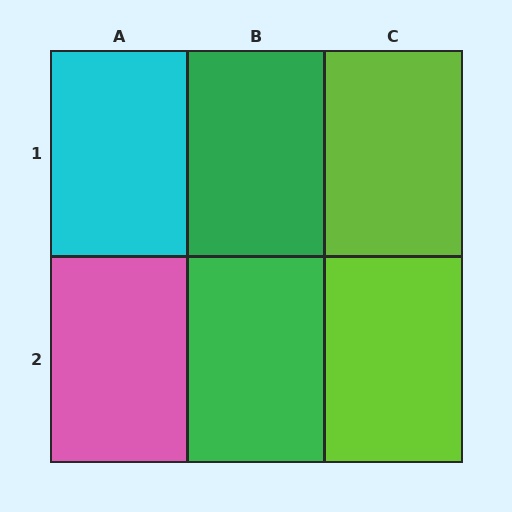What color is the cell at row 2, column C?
Lime.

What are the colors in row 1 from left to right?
Cyan, green, lime.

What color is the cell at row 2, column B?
Green.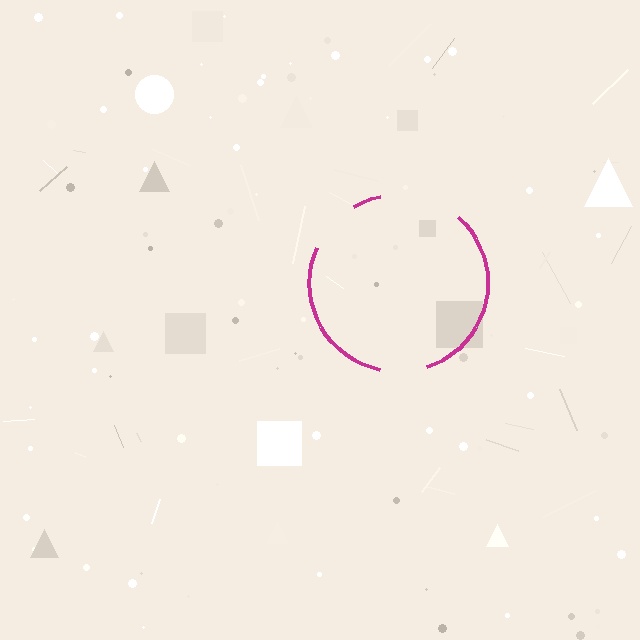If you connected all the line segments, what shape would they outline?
They would outline a circle.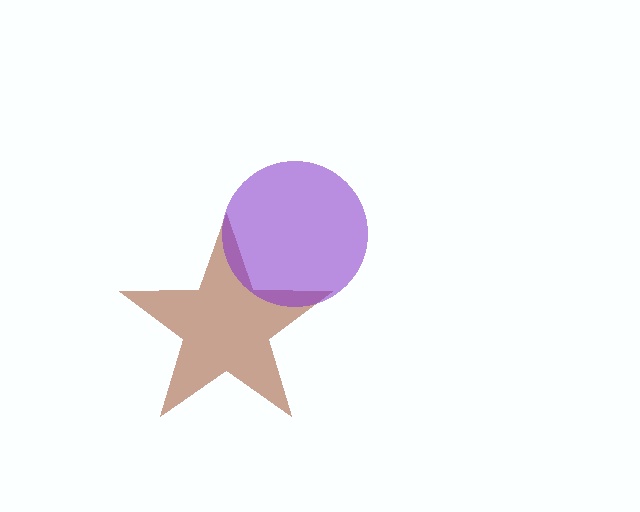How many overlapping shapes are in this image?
There are 2 overlapping shapes in the image.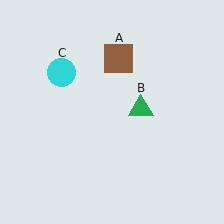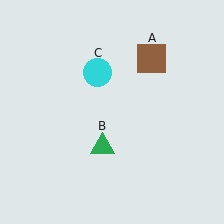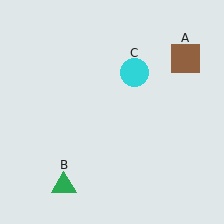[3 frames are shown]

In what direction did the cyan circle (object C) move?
The cyan circle (object C) moved right.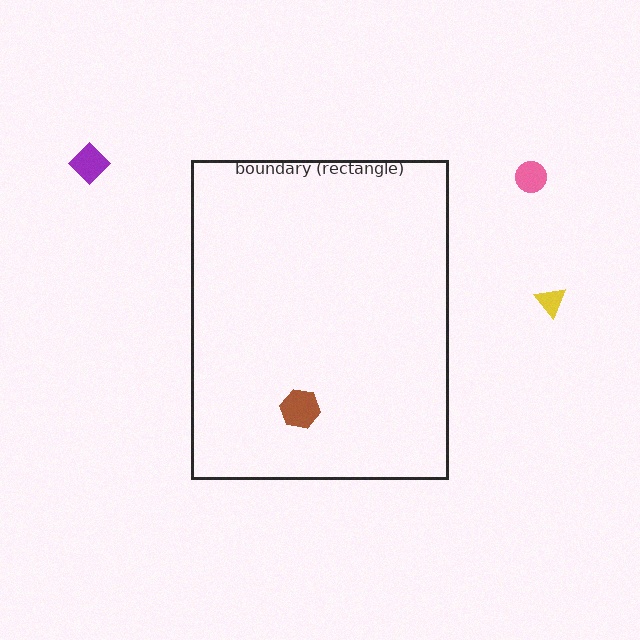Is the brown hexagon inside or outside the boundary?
Inside.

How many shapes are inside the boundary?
1 inside, 3 outside.